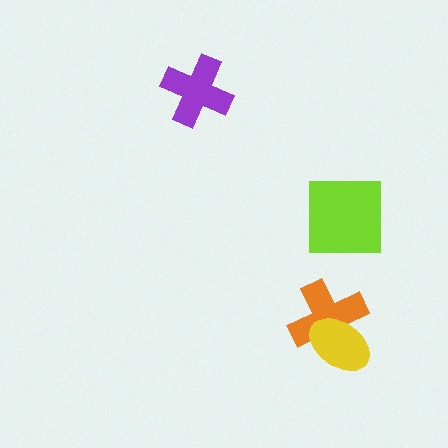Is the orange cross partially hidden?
Yes, it is partially covered by another shape.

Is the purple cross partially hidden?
No, no other shape covers it.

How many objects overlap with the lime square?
0 objects overlap with the lime square.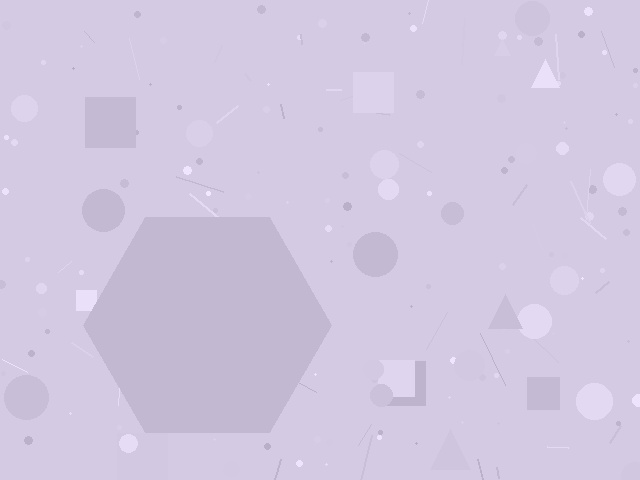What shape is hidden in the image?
A hexagon is hidden in the image.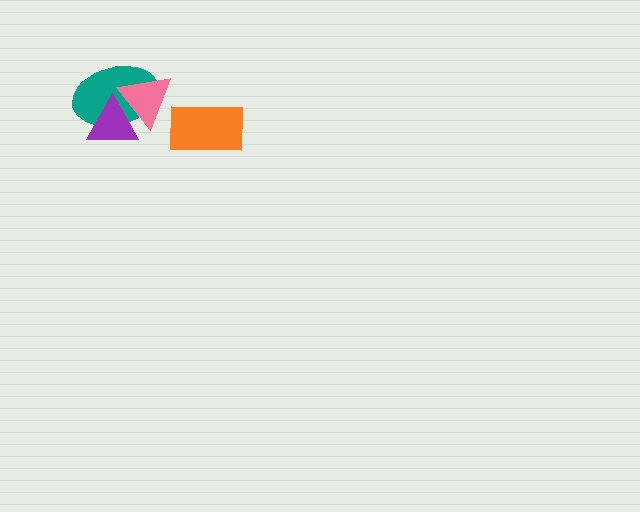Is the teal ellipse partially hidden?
Yes, it is partially covered by another shape.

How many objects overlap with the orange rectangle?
0 objects overlap with the orange rectangle.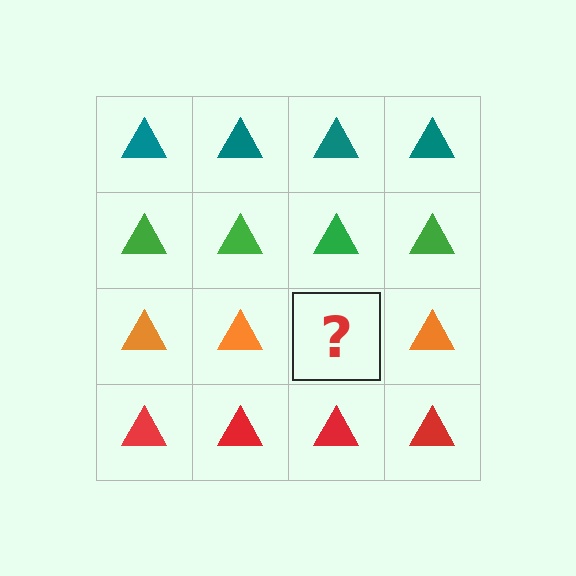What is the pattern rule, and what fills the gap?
The rule is that each row has a consistent color. The gap should be filled with an orange triangle.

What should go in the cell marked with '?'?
The missing cell should contain an orange triangle.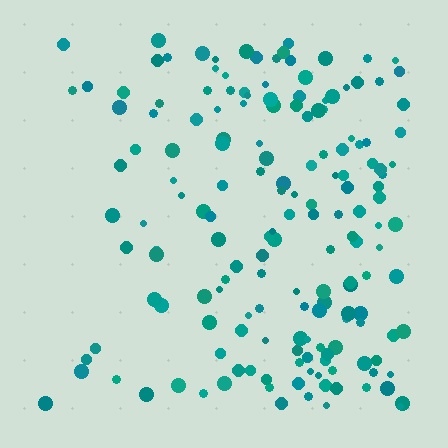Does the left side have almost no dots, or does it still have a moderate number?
Still a moderate number, just noticeably fewer than the right.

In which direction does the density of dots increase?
From left to right, with the right side densest.